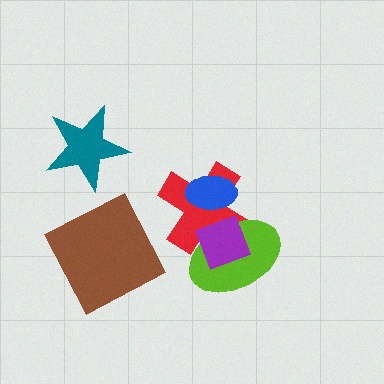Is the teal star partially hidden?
No, no other shape covers it.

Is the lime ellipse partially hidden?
Yes, it is partially covered by another shape.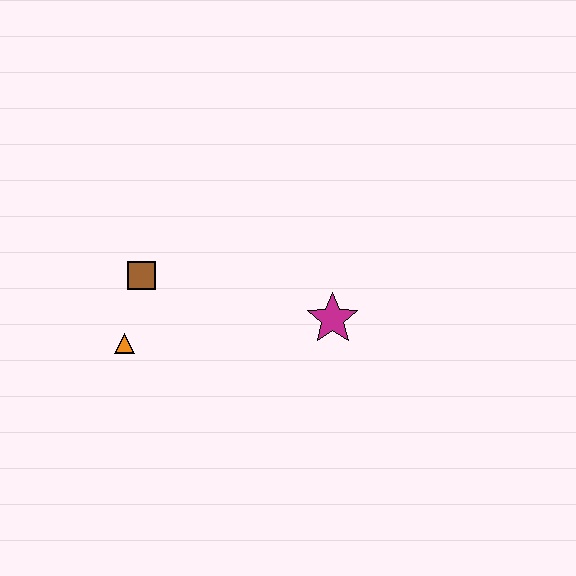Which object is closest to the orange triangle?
The brown square is closest to the orange triangle.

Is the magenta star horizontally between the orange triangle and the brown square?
No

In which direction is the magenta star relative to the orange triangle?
The magenta star is to the right of the orange triangle.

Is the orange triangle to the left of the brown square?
Yes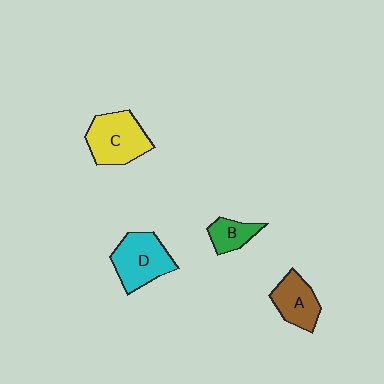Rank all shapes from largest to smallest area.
From largest to smallest: C (yellow), D (cyan), A (brown), B (green).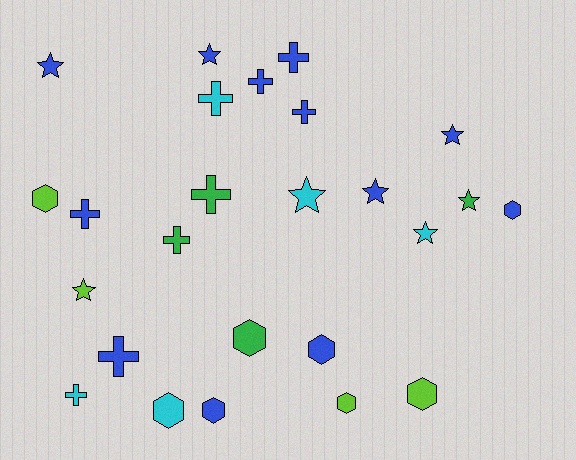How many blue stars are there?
There are 4 blue stars.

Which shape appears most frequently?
Cross, with 9 objects.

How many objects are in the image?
There are 25 objects.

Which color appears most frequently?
Blue, with 12 objects.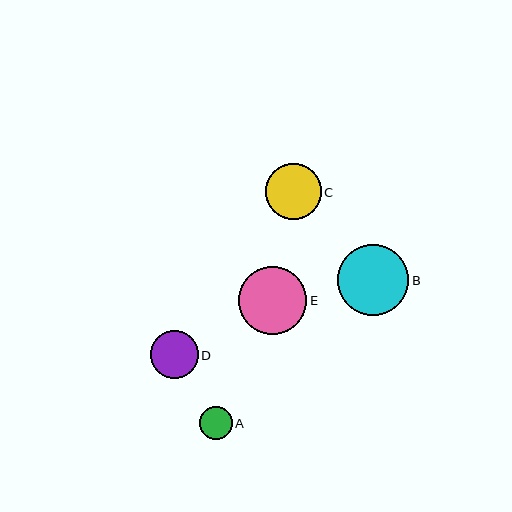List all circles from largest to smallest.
From largest to smallest: B, E, C, D, A.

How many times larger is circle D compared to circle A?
Circle D is approximately 1.5 times the size of circle A.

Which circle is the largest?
Circle B is the largest with a size of approximately 72 pixels.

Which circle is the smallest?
Circle A is the smallest with a size of approximately 33 pixels.